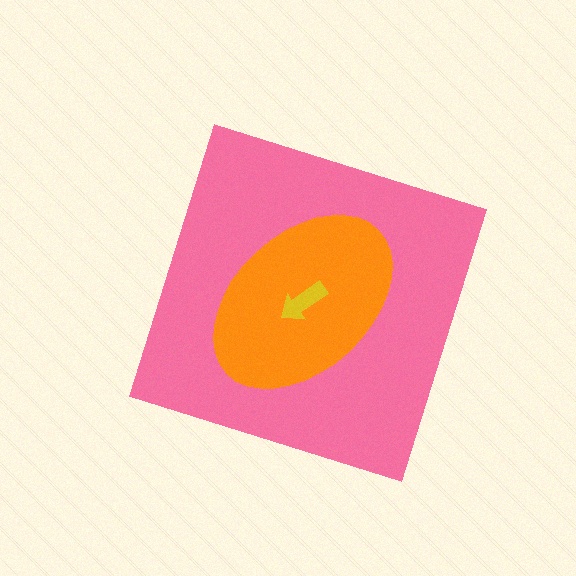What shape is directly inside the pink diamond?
The orange ellipse.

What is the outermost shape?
The pink diamond.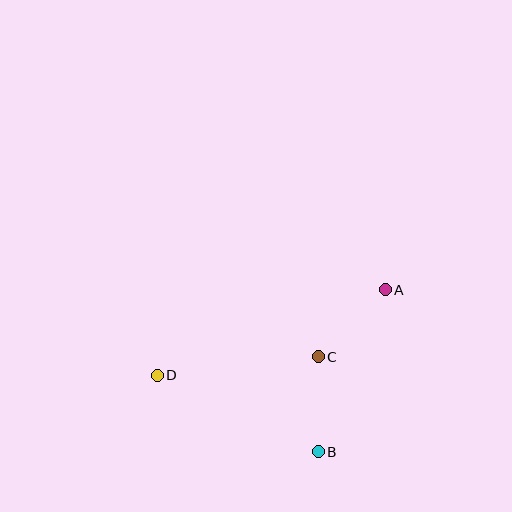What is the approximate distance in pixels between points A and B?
The distance between A and B is approximately 175 pixels.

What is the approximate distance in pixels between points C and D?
The distance between C and D is approximately 162 pixels.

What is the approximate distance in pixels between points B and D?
The distance between B and D is approximately 178 pixels.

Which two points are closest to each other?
Points B and C are closest to each other.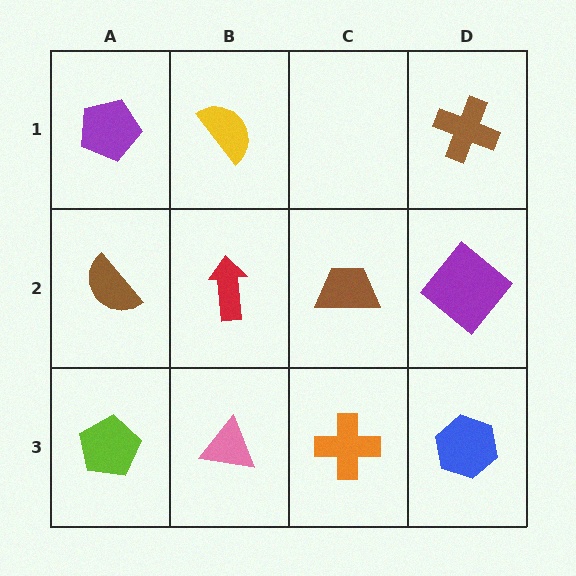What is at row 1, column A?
A purple pentagon.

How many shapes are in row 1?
3 shapes.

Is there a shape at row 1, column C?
No, that cell is empty.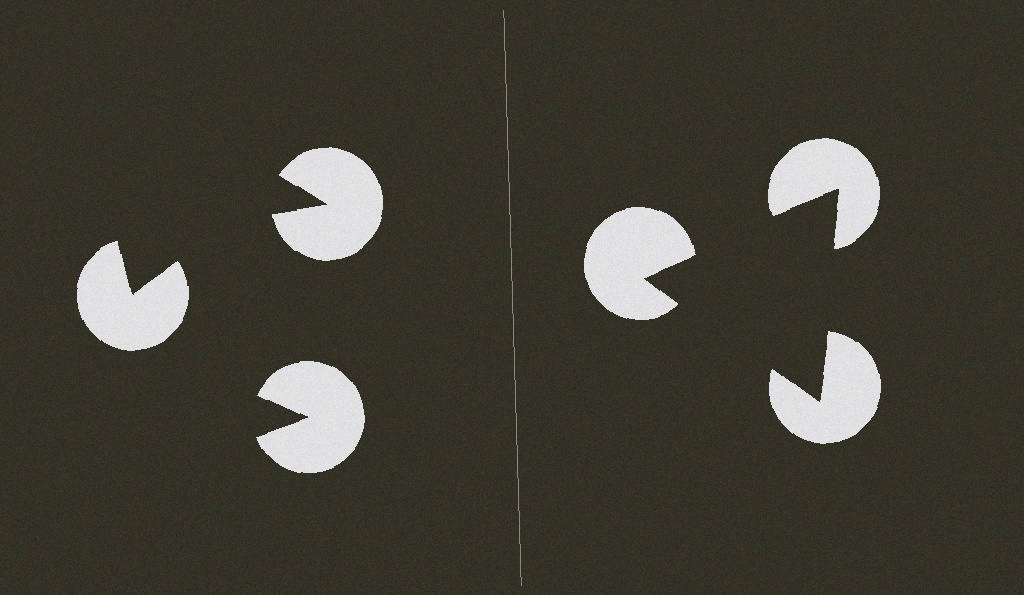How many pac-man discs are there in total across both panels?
6 — 3 on each side.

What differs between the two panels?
The pac-man discs are positioned identically on both sides; only the wedge orientations differ. On the right they align to a triangle; on the left they are misaligned.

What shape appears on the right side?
An illusory triangle.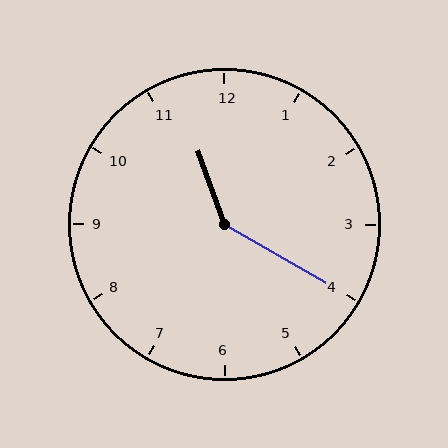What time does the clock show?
11:20.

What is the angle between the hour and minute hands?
Approximately 140 degrees.